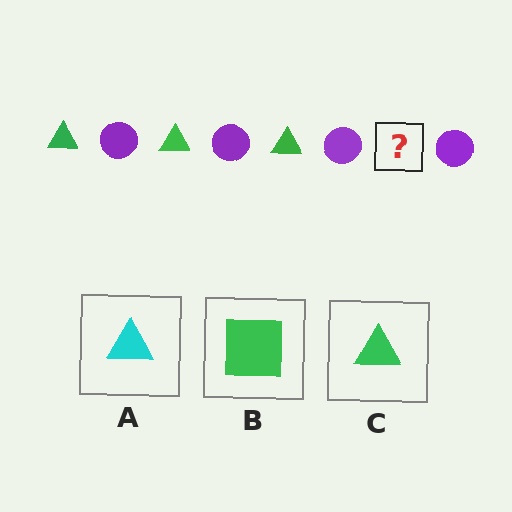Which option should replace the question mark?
Option C.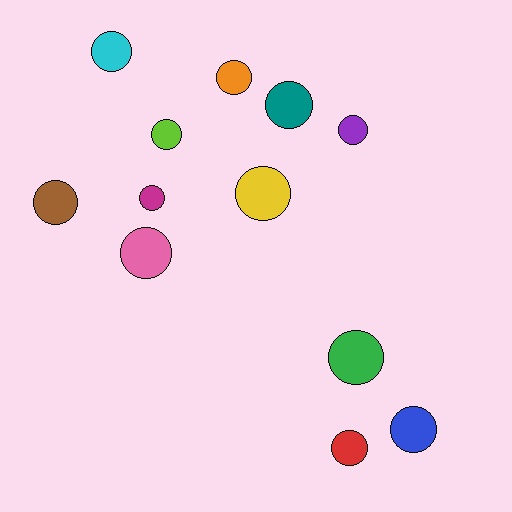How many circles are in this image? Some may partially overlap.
There are 12 circles.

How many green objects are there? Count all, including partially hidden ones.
There is 1 green object.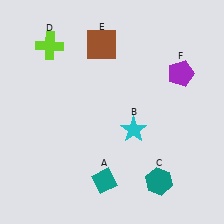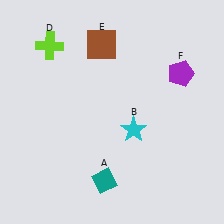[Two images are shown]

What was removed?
The teal hexagon (C) was removed in Image 2.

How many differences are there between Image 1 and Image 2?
There is 1 difference between the two images.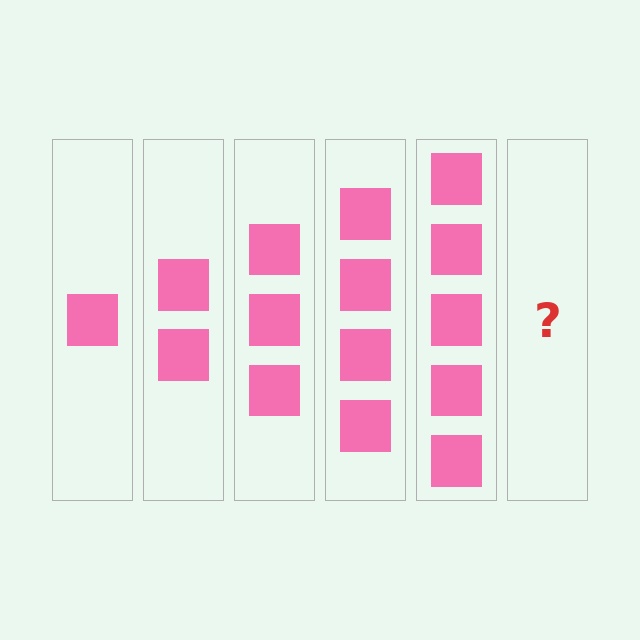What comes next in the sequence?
The next element should be 6 squares.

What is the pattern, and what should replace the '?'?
The pattern is that each step adds one more square. The '?' should be 6 squares.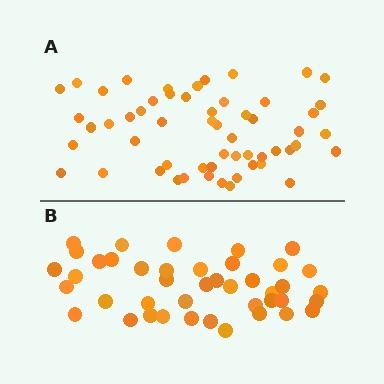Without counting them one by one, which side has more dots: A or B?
Region A (the top region) has more dots.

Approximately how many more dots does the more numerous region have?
Region A has approximately 15 more dots than region B.